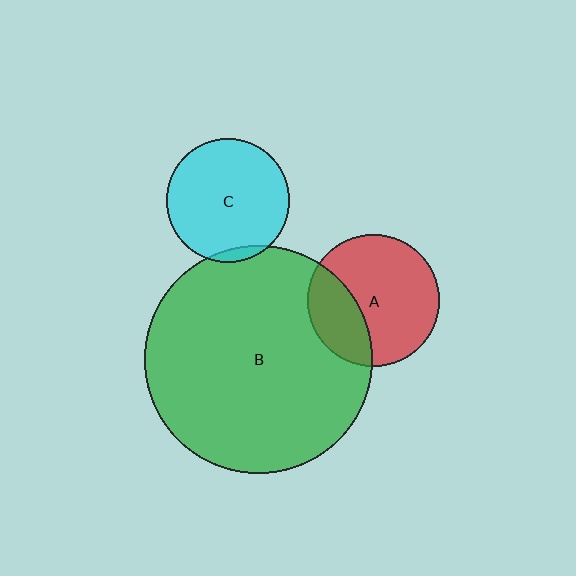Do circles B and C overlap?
Yes.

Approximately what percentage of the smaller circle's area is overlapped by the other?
Approximately 5%.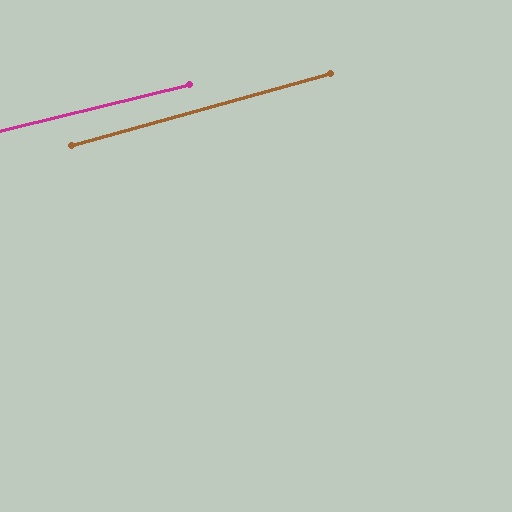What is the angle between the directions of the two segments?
Approximately 2 degrees.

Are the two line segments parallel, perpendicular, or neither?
Parallel — their directions differ by only 1.9°.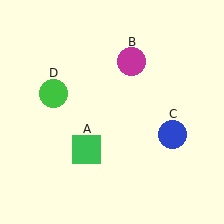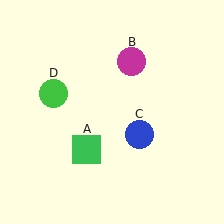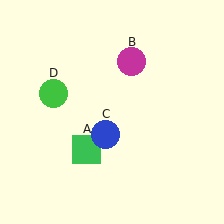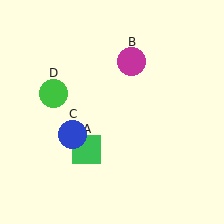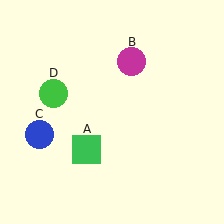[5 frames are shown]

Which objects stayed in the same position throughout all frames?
Green square (object A) and magenta circle (object B) and green circle (object D) remained stationary.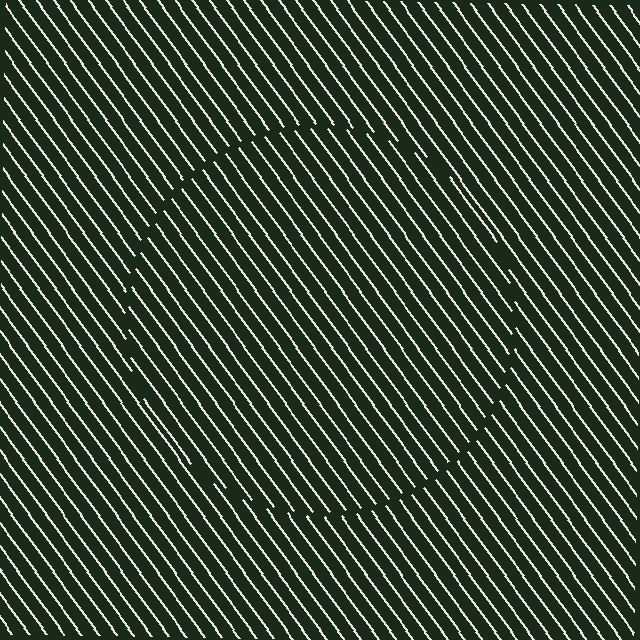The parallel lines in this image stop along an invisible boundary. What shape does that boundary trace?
An illusory circle. The interior of the shape contains the same grating, shifted by half a period — the contour is defined by the phase discontinuity where line-ends from the inner and outer gratings abut.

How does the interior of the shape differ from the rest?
The interior of the shape contains the same grating, shifted by half a period — the contour is defined by the phase discontinuity where line-ends from the inner and outer gratings abut.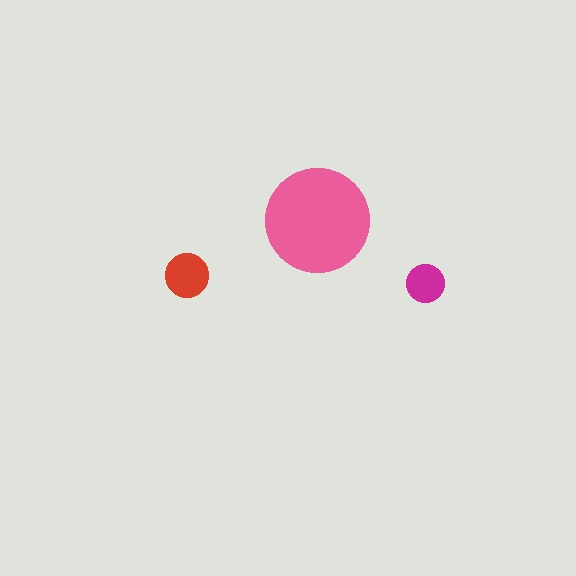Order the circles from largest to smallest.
the pink one, the red one, the magenta one.